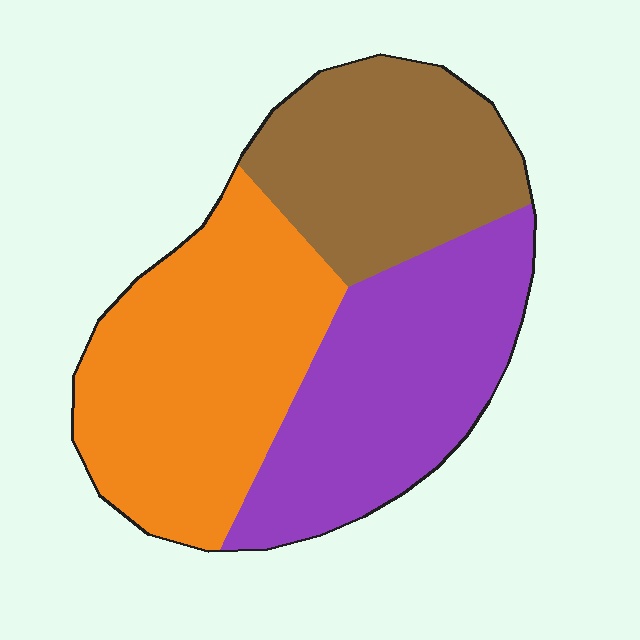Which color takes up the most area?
Orange, at roughly 40%.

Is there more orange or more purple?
Orange.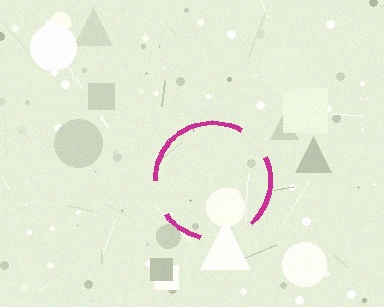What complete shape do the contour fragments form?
The contour fragments form a circle.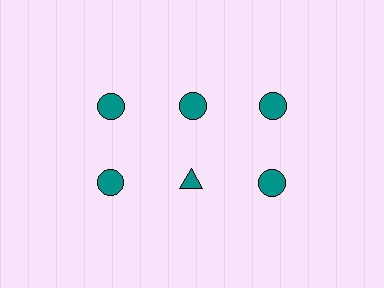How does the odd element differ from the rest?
It has a different shape: triangle instead of circle.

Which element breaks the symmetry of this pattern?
The teal triangle in the second row, second from left column breaks the symmetry. All other shapes are teal circles.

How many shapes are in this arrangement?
There are 6 shapes arranged in a grid pattern.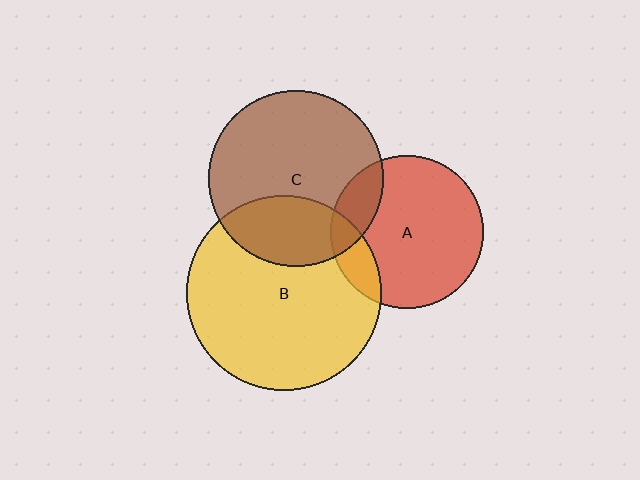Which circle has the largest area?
Circle B (yellow).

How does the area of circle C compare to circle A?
Approximately 1.3 times.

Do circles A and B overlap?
Yes.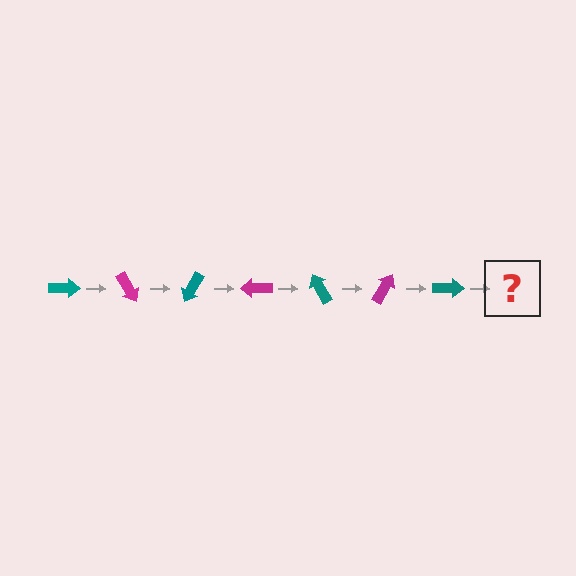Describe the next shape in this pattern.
It should be a magenta arrow, rotated 420 degrees from the start.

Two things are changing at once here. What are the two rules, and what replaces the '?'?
The two rules are that it rotates 60 degrees each step and the color cycles through teal and magenta. The '?' should be a magenta arrow, rotated 420 degrees from the start.